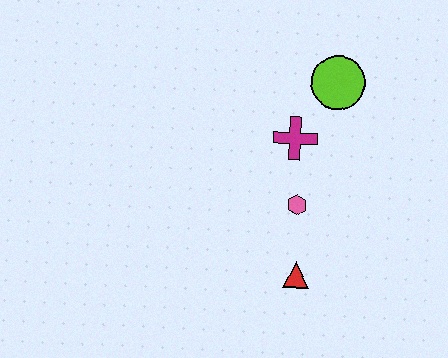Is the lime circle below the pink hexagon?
No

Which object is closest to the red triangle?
The pink hexagon is closest to the red triangle.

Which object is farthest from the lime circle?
The red triangle is farthest from the lime circle.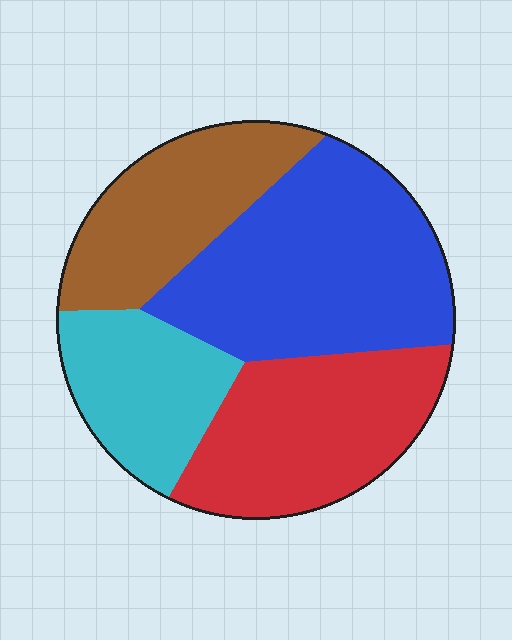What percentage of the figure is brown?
Brown takes up between a sixth and a third of the figure.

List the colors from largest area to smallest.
From largest to smallest: blue, red, brown, cyan.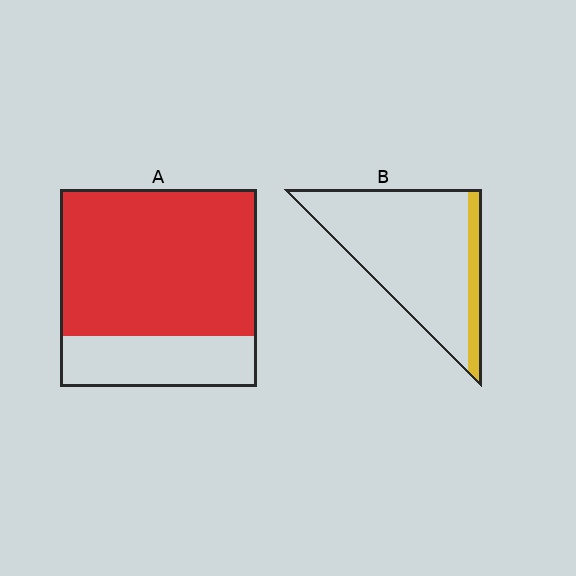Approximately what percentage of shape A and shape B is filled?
A is approximately 75% and B is approximately 15%.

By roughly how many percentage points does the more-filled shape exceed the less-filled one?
By roughly 60 percentage points (A over B).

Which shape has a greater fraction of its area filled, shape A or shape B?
Shape A.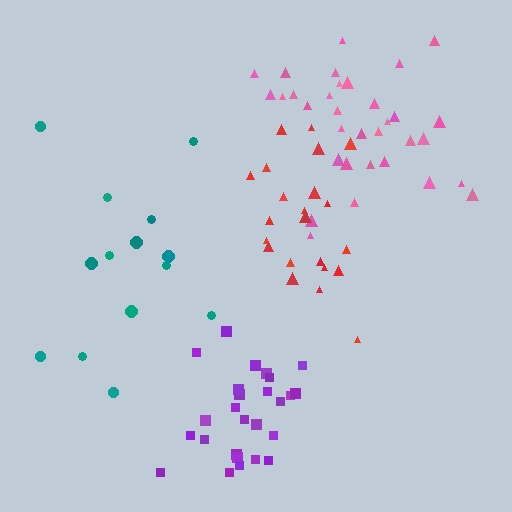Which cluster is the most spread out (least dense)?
Teal.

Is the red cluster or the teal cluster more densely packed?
Red.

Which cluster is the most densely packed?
Purple.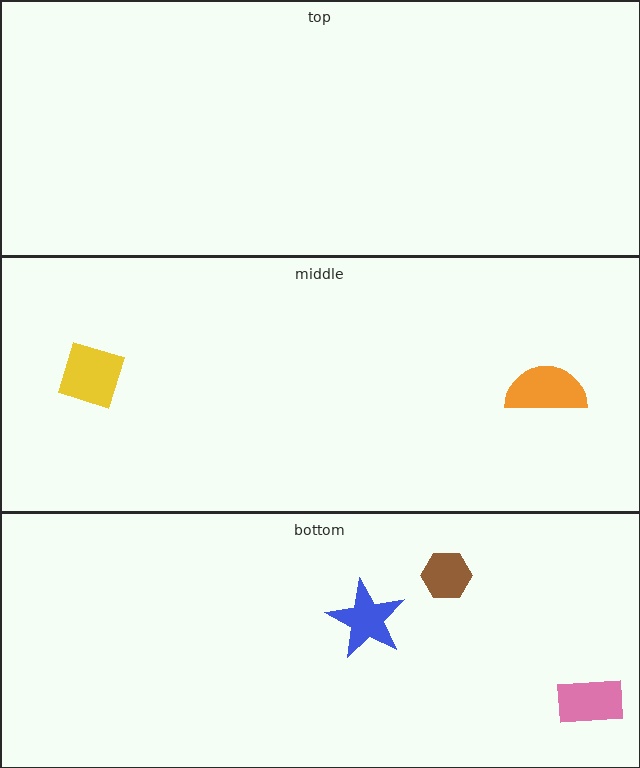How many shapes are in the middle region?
2.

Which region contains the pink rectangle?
The bottom region.